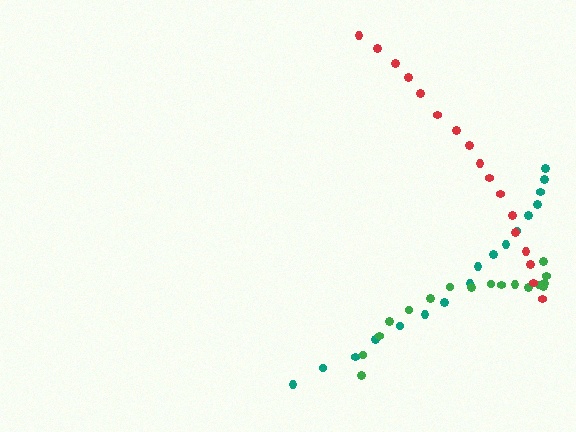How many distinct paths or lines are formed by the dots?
There are 3 distinct paths.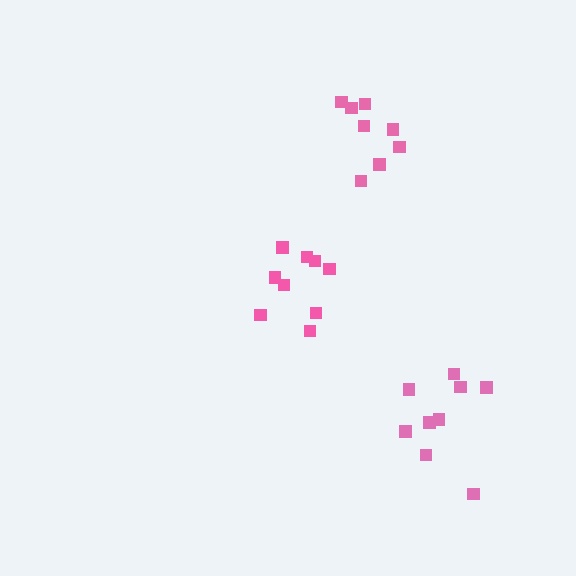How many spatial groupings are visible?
There are 3 spatial groupings.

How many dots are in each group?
Group 1: 9 dots, Group 2: 9 dots, Group 3: 8 dots (26 total).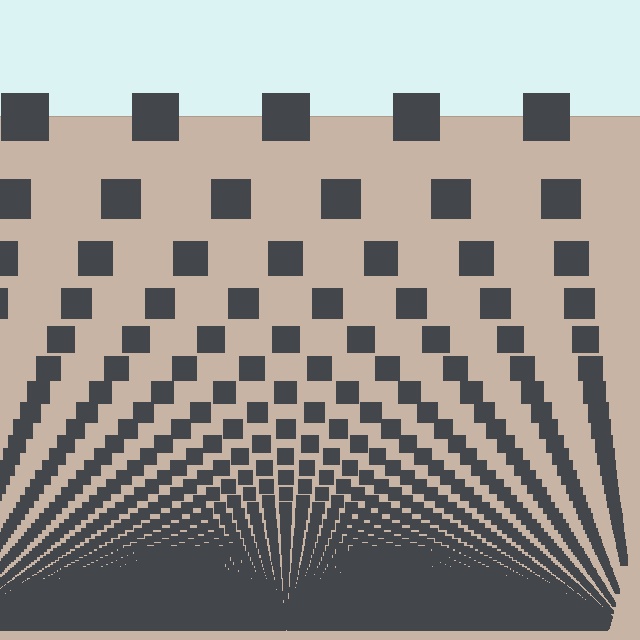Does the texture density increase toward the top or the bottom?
Density increases toward the bottom.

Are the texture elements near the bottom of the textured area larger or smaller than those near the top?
Smaller. The gradient is inverted — elements near the bottom are smaller and denser.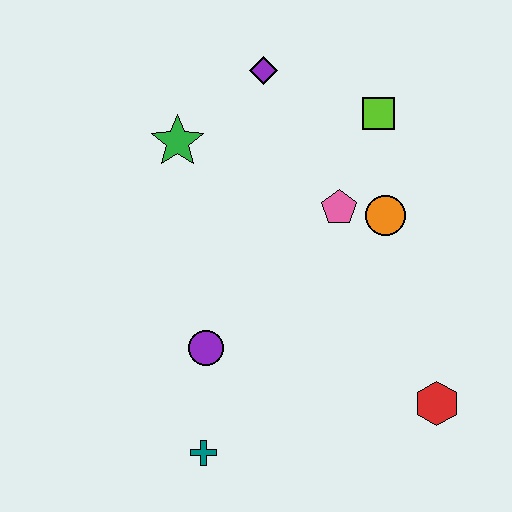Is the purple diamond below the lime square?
No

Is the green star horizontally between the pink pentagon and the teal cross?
No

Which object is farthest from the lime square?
The teal cross is farthest from the lime square.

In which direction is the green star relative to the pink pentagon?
The green star is to the left of the pink pentagon.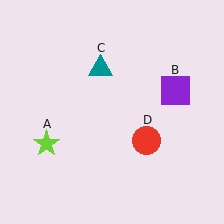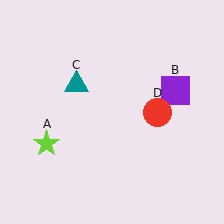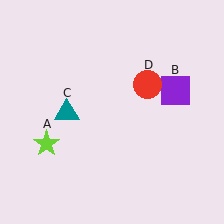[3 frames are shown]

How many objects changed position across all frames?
2 objects changed position: teal triangle (object C), red circle (object D).